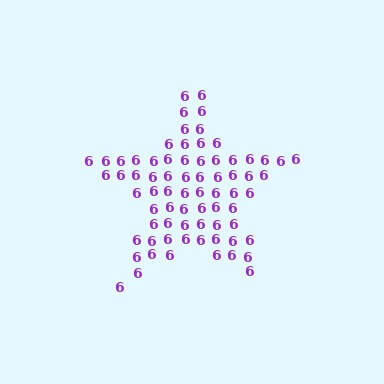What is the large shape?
The large shape is a star.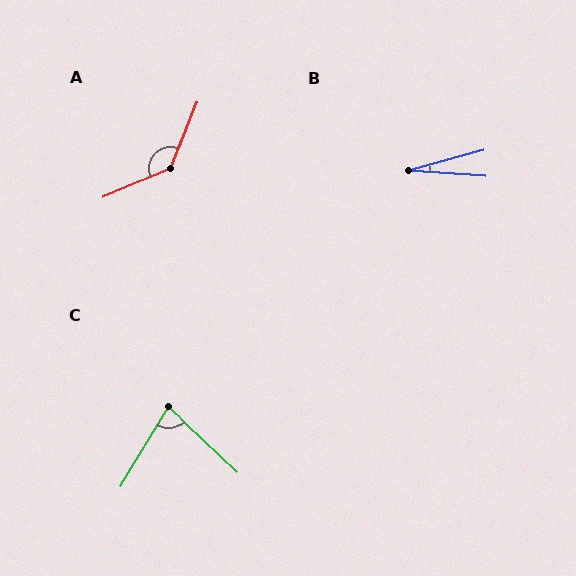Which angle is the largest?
A, at approximately 135 degrees.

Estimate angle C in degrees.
Approximately 77 degrees.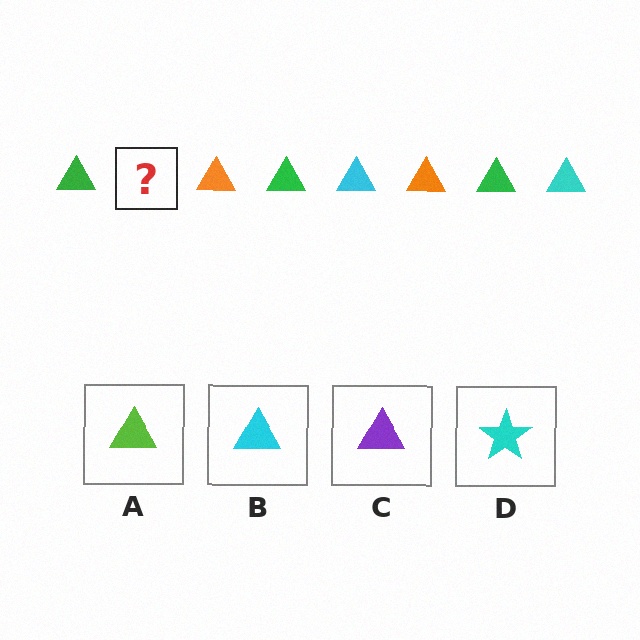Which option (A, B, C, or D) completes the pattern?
B.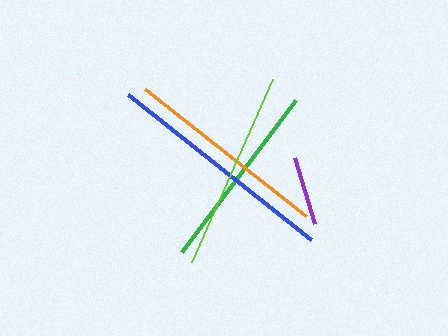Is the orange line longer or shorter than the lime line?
The orange line is longer than the lime line.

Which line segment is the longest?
The blue line is the longest at approximately 233 pixels.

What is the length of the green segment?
The green segment is approximately 191 pixels long.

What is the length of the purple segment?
The purple segment is approximately 69 pixels long.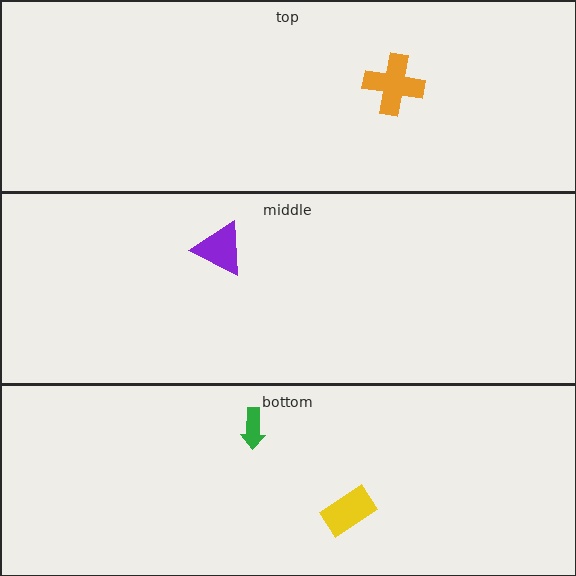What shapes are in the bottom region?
The green arrow, the yellow rectangle.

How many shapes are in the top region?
1.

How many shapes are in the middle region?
1.